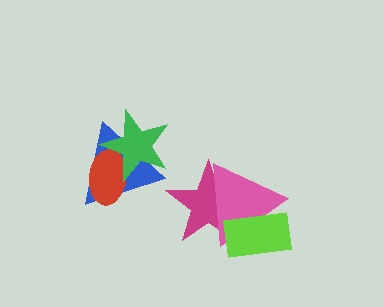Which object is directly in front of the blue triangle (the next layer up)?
The red ellipse is directly in front of the blue triangle.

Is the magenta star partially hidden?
Yes, it is partially covered by another shape.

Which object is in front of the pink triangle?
The lime rectangle is in front of the pink triangle.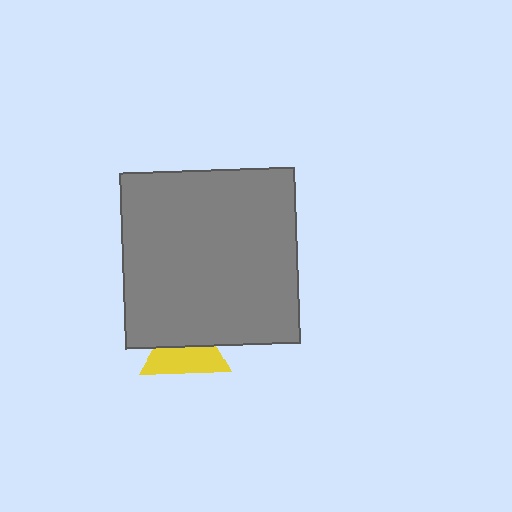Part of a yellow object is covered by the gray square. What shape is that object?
It is a triangle.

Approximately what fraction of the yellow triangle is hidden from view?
Roughly 46% of the yellow triangle is hidden behind the gray square.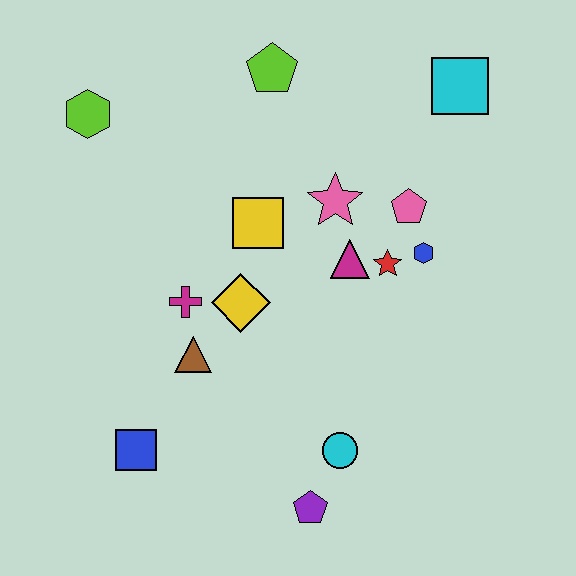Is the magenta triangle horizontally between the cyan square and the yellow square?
Yes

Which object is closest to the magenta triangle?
The red star is closest to the magenta triangle.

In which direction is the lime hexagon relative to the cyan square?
The lime hexagon is to the left of the cyan square.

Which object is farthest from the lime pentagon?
The purple pentagon is farthest from the lime pentagon.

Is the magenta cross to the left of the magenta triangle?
Yes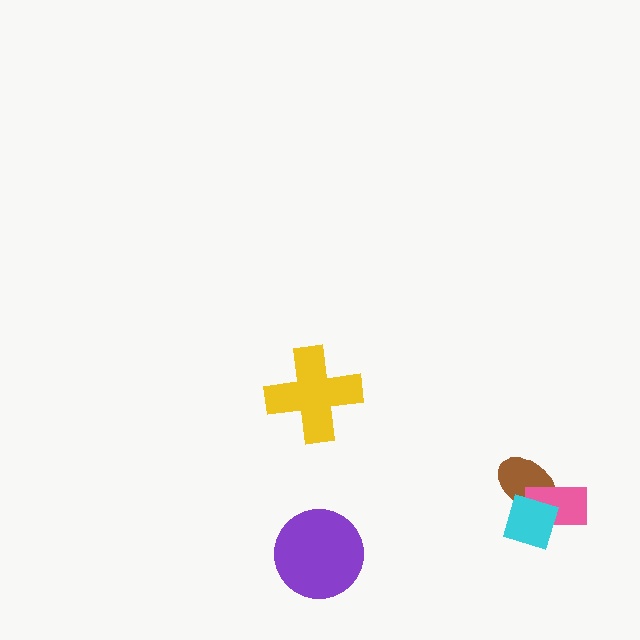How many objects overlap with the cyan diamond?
2 objects overlap with the cyan diamond.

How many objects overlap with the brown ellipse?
2 objects overlap with the brown ellipse.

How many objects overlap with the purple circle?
0 objects overlap with the purple circle.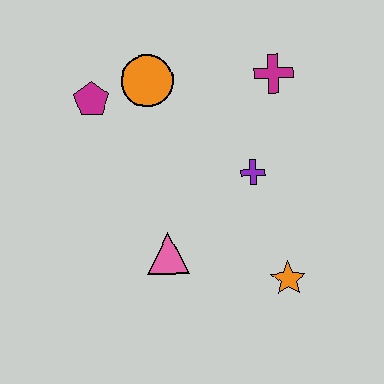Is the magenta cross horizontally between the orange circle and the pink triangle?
No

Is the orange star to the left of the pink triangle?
No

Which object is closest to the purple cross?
The magenta cross is closest to the purple cross.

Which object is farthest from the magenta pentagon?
The orange star is farthest from the magenta pentagon.